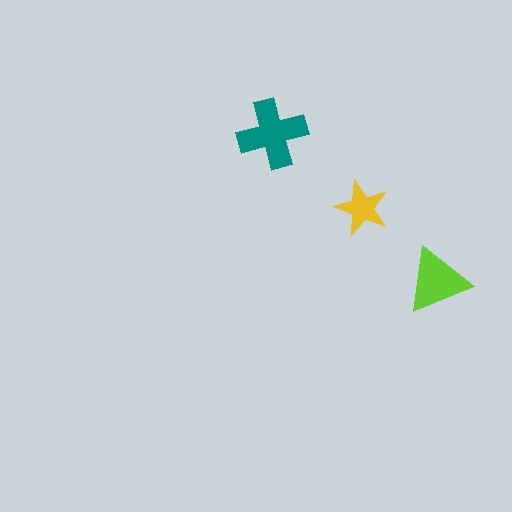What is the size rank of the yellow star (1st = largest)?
3rd.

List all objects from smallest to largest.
The yellow star, the lime triangle, the teal cross.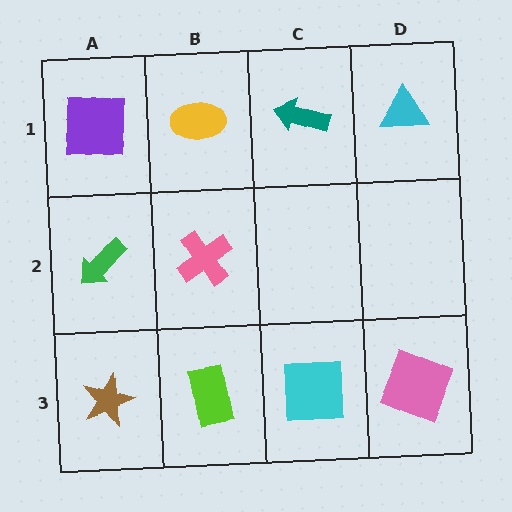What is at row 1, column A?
A purple square.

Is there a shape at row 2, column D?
No, that cell is empty.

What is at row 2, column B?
A pink cross.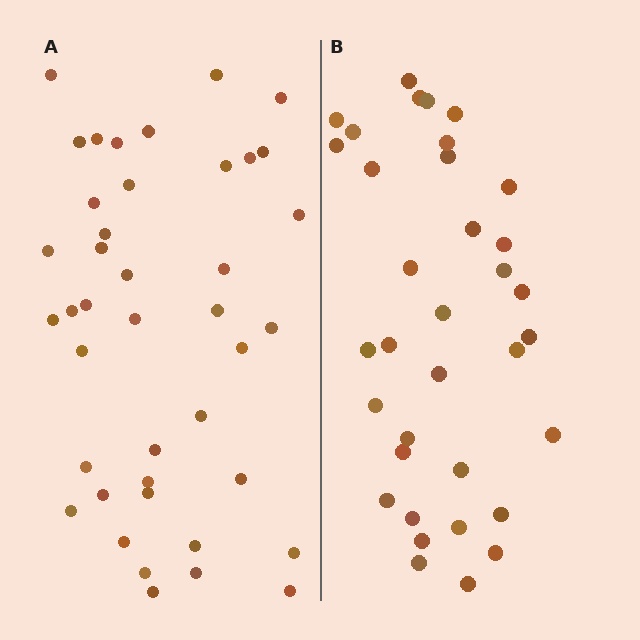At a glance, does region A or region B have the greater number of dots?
Region A (the left region) has more dots.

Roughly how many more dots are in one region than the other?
Region A has about 6 more dots than region B.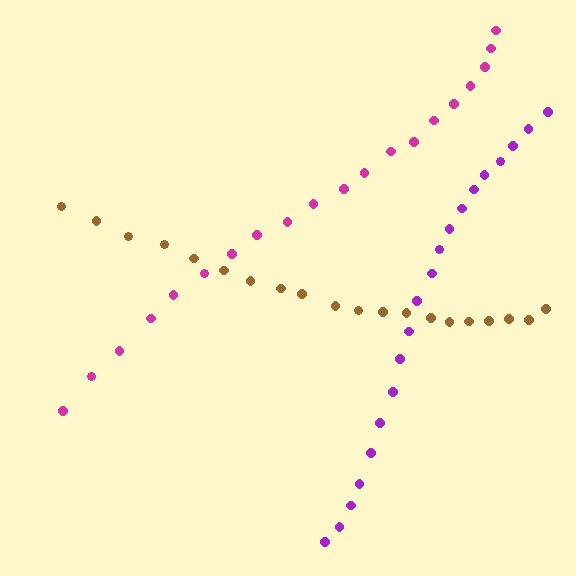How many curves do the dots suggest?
There are 3 distinct paths.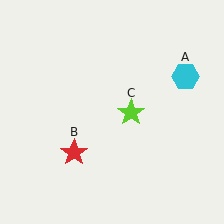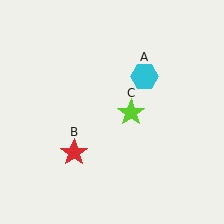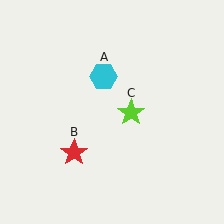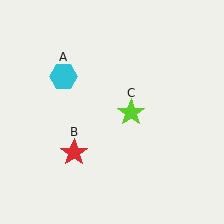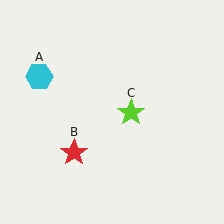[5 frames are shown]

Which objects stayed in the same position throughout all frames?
Red star (object B) and lime star (object C) remained stationary.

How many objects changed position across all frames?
1 object changed position: cyan hexagon (object A).